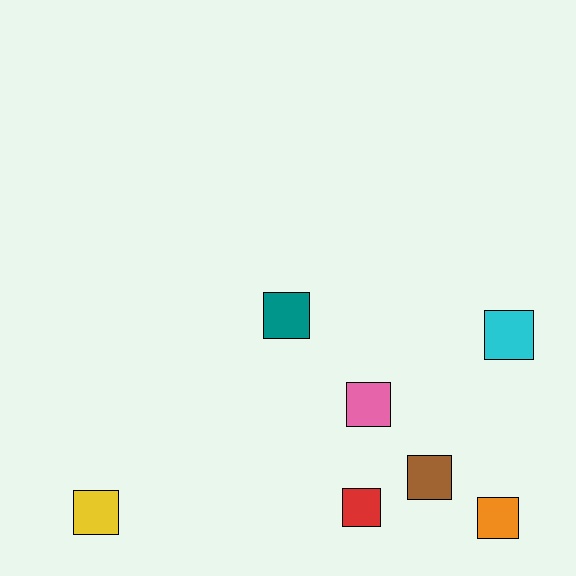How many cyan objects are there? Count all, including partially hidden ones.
There is 1 cyan object.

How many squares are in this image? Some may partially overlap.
There are 7 squares.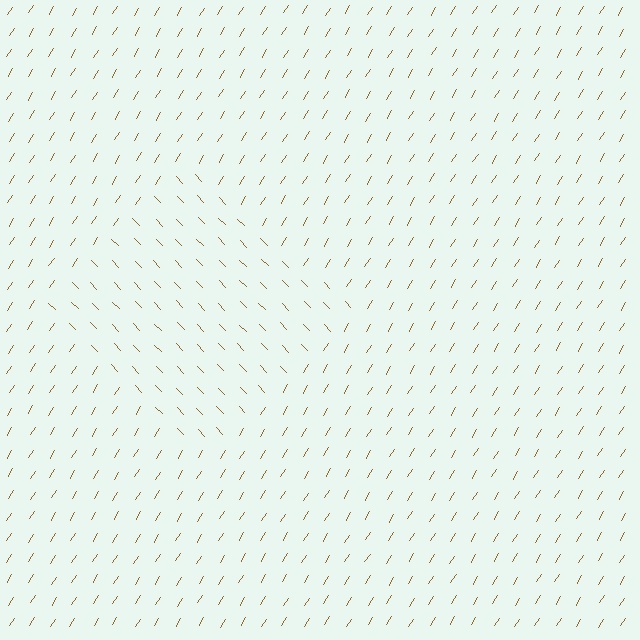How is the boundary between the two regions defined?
The boundary is defined purely by a change in line orientation (approximately 76 degrees difference). All lines are the same color and thickness.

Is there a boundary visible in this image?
Yes, there is a texture boundary formed by a change in line orientation.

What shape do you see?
I see a diamond.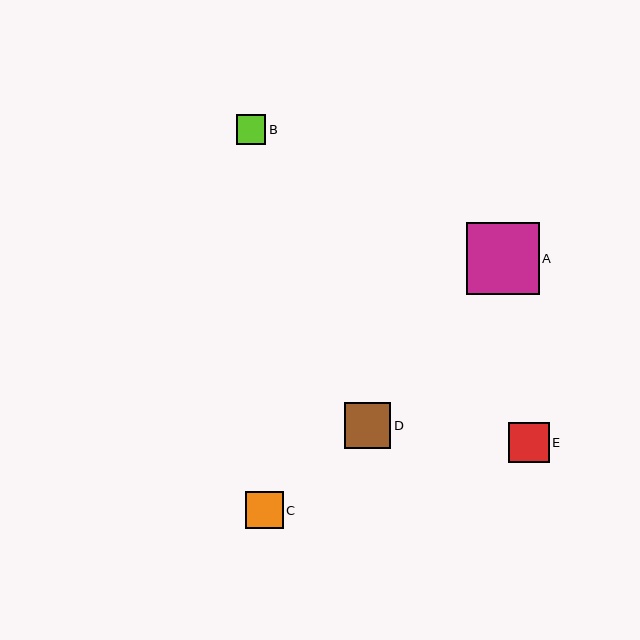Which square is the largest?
Square A is the largest with a size of approximately 72 pixels.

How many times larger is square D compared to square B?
Square D is approximately 1.5 times the size of square B.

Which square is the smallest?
Square B is the smallest with a size of approximately 30 pixels.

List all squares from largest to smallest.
From largest to smallest: A, D, E, C, B.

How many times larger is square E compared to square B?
Square E is approximately 1.4 times the size of square B.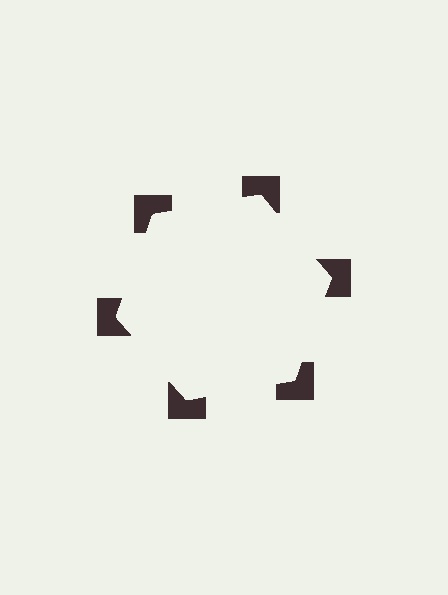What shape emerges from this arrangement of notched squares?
An illusory hexagon — its edges are inferred from the aligned wedge cuts in the notched squares, not physically drawn.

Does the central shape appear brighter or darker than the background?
It typically appears slightly brighter than the background, even though no actual brightness change is drawn.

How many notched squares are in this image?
There are 6 — one at each vertex of the illusory hexagon.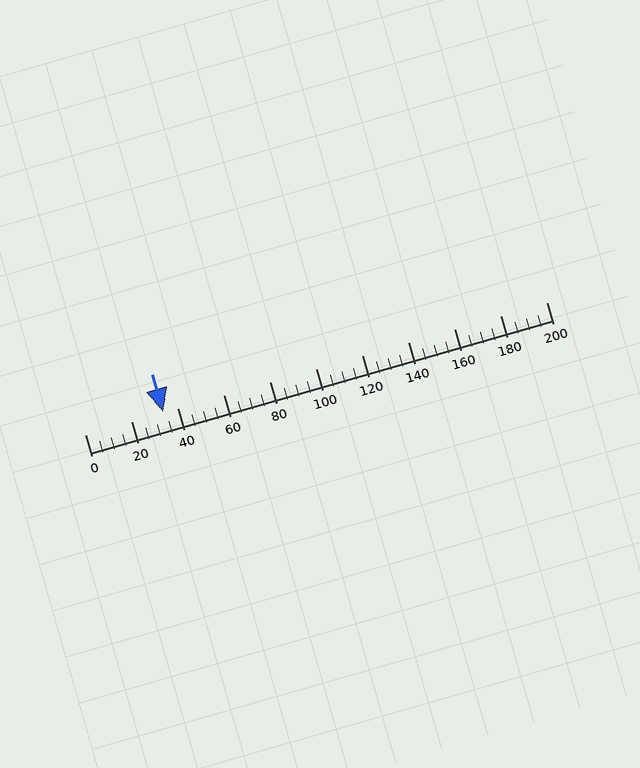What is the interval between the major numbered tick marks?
The major tick marks are spaced 20 units apart.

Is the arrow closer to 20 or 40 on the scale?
The arrow is closer to 40.